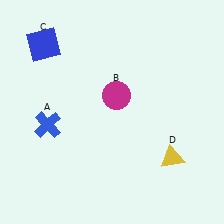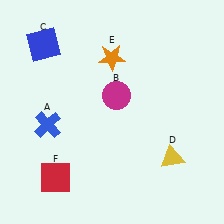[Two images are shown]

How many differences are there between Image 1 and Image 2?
There are 2 differences between the two images.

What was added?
An orange star (E), a red square (F) were added in Image 2.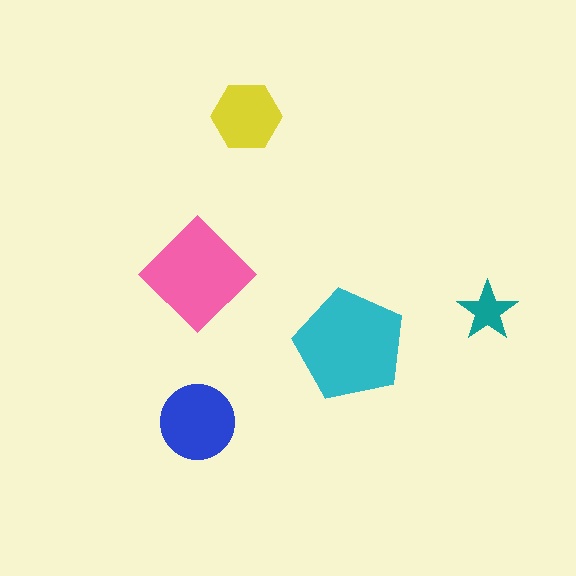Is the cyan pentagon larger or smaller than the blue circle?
Larger.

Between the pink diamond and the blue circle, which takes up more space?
The pink diamond.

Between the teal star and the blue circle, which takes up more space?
The blue circle.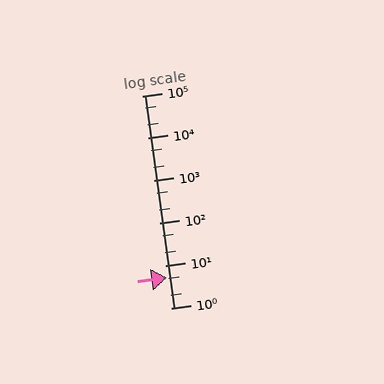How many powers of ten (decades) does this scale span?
The scale spans 5 decades, from 1 to 100000.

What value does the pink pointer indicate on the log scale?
The pointer indicates approximately 5.2.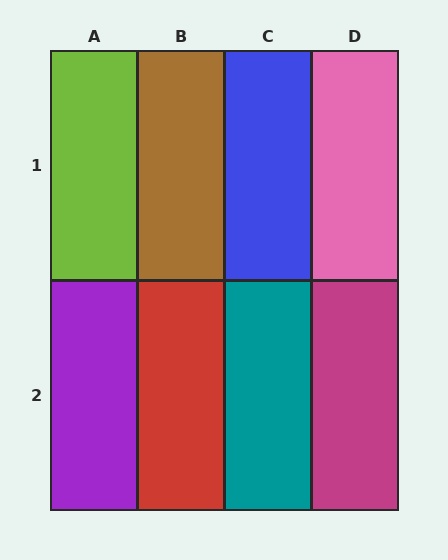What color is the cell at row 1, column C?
Blue.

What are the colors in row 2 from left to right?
Purple, red, teal, magenta.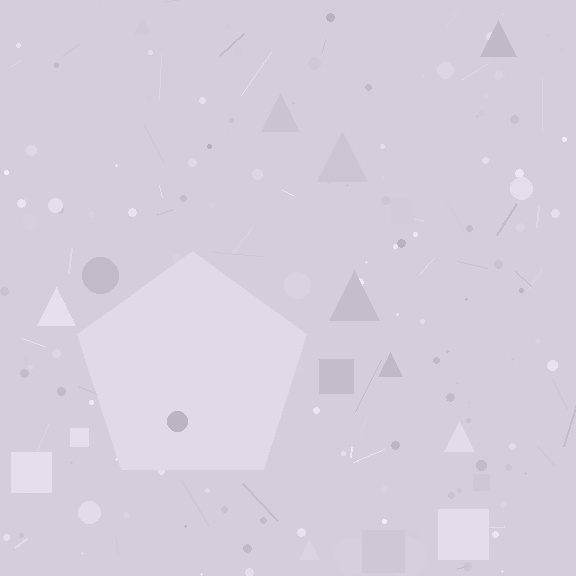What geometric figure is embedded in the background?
A pentagon is embedded in the background.